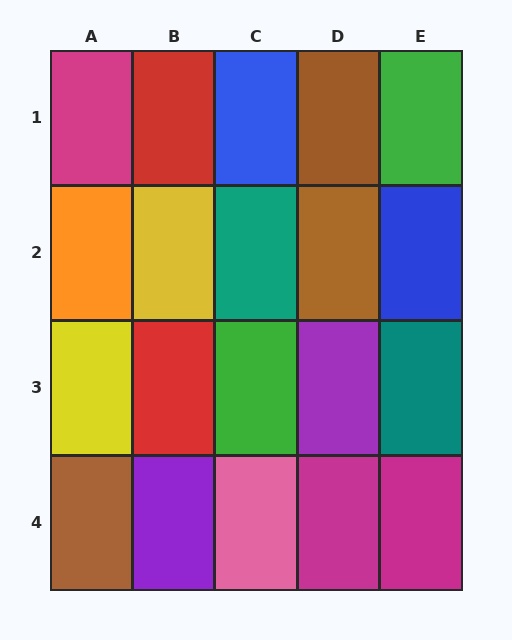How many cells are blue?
2 cells are blue.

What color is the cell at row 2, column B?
Yellow.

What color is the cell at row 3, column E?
Teal.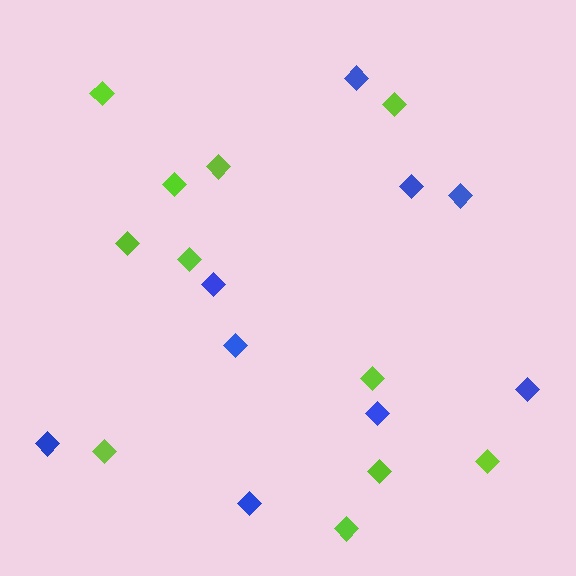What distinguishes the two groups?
There are 2 groups: one group of lime diamonds (11) and one group of blue diamonds (9).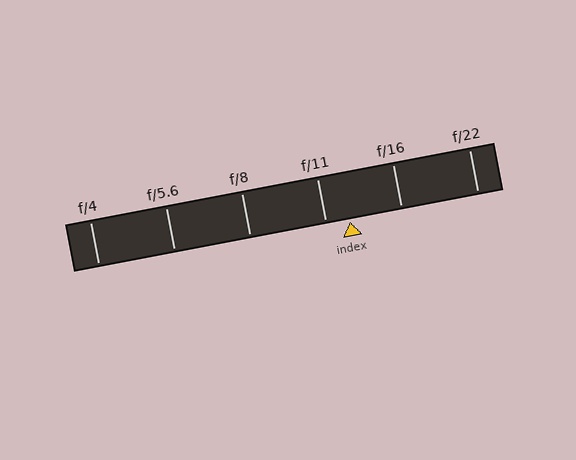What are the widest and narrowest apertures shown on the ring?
The widest aperture shown is f/4 and the narrowest is f/22.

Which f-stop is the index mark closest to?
The index mark is closest to f/11.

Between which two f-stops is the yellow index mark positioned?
The index mark is between f/11 and f/16.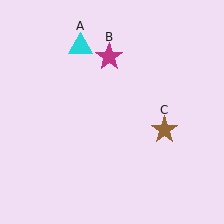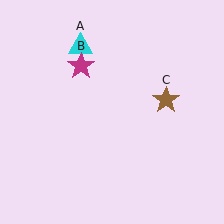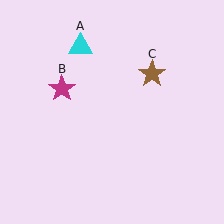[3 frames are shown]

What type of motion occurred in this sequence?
The magenta star (object B), brown star (object C) rotated counterclockwise around the center of the scene.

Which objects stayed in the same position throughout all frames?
Cyan triangle (object A) remained stationary.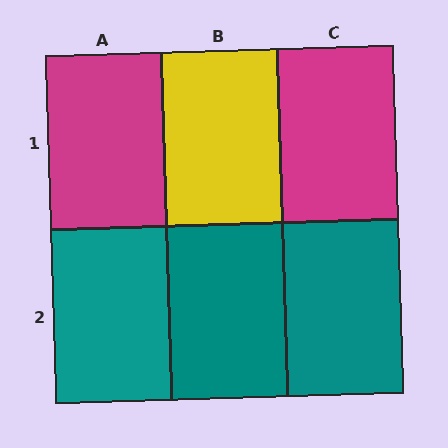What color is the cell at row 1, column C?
Magenta.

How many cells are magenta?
2 cells are magenta.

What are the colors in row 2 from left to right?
Teal, teal, teal.